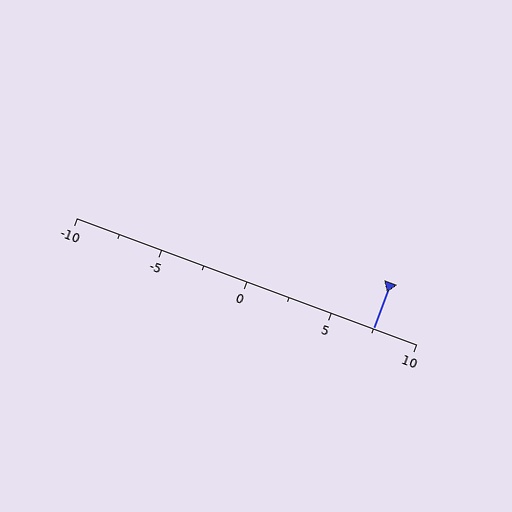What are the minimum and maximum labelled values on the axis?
The axis runs from -10 to 10.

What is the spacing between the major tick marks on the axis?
The major ticks are spaced 5 apart.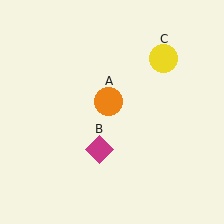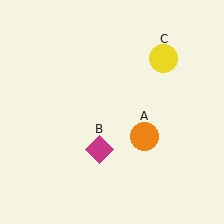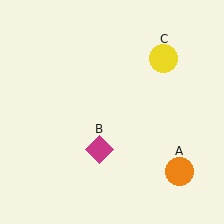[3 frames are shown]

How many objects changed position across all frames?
1 object changed position: orange circle (object A).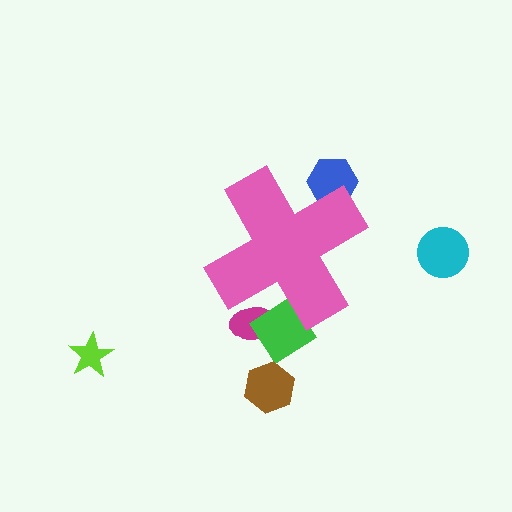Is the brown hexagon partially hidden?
No, the brown hexagon is fully visible.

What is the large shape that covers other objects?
A pink cross.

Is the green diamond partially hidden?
Yes, the green diamond is partially hidden behind the pink cross.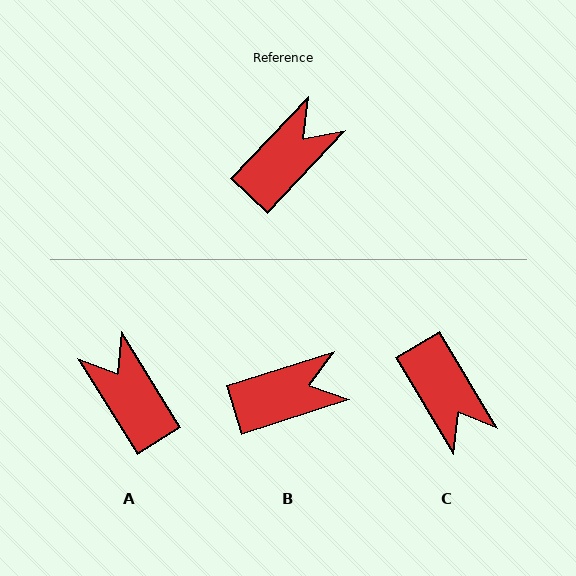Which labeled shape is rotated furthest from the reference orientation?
C, about 106 degrees away.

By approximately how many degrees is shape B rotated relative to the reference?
Approximately 29 degrees clockwise.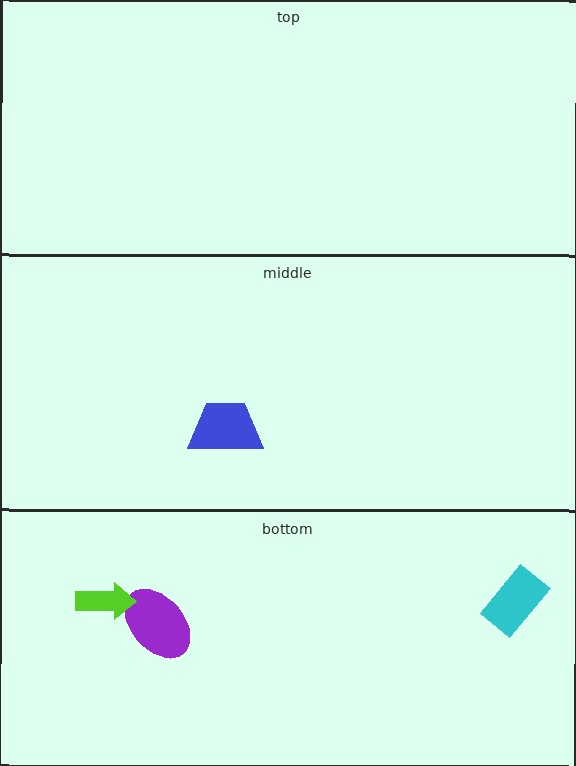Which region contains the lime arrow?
The bottom region.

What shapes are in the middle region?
The blue trapezoid.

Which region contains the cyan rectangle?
The bottom region.